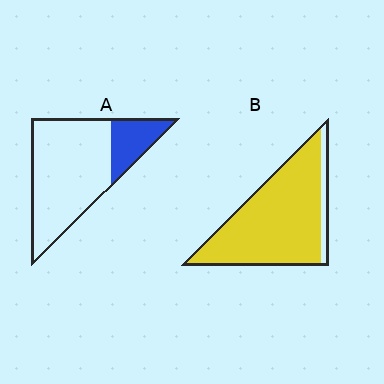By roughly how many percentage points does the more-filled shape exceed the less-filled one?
By roughly 70 percentage points (B over A).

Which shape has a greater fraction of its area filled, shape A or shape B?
Shape B.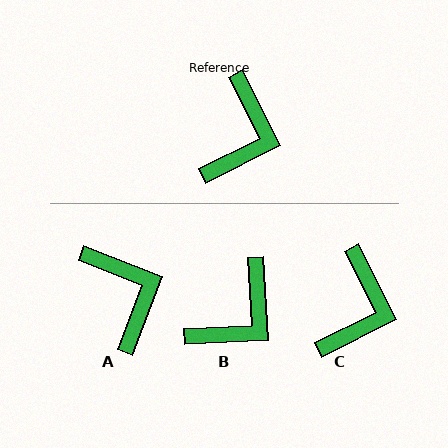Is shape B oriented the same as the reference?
No, it is off by about 24 degrees.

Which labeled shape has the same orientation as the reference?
C.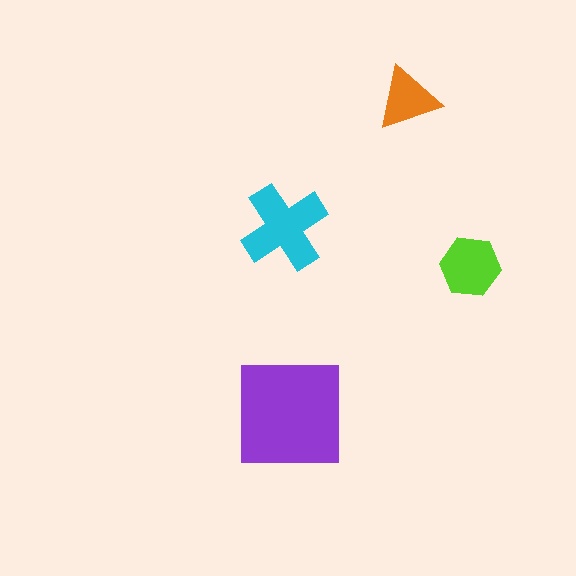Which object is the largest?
The purple square.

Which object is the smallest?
The orange triangle.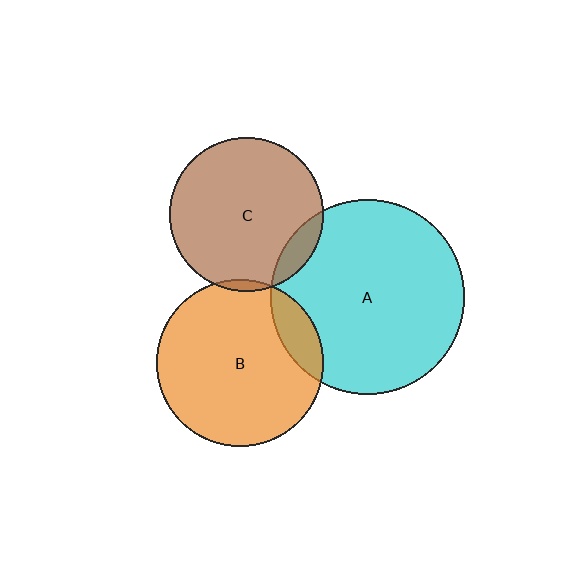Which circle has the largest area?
Circle A (cyan).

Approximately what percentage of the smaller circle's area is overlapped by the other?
Approximately 5%.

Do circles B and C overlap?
Yes.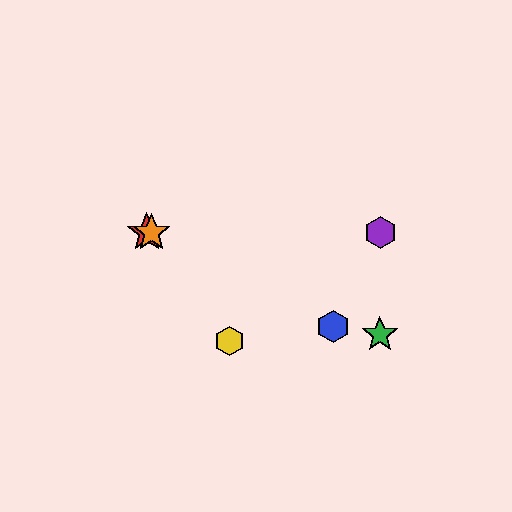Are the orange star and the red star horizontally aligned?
Yes, both are at y≈232.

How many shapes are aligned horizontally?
3 shapes (the red star, the purple hexagon, the orange star) are aligned horizontally.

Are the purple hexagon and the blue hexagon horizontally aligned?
No, the purple hexagon is at y≈232 and the blue hexagon is at y≈327.